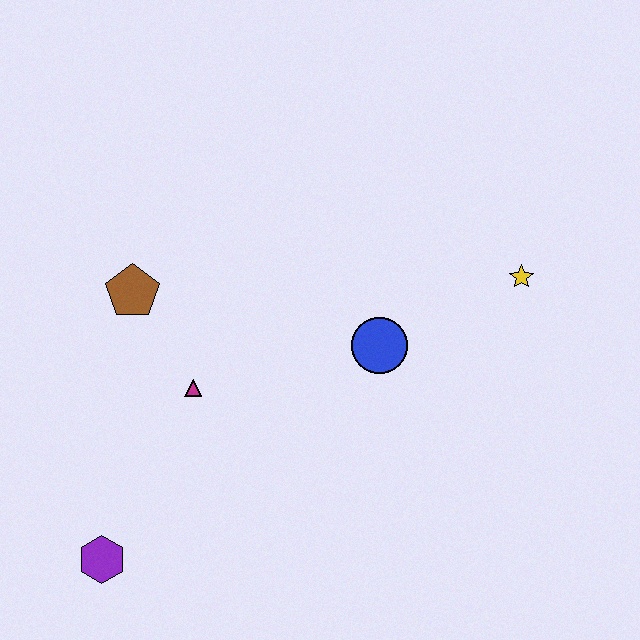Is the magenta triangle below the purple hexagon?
No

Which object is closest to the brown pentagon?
The magenta triangle is closest to the brown pentagon.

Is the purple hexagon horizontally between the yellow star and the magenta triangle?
No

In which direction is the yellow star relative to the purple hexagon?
The yellow star is to the right of the purple hexagon.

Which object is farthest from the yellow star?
The purple hexagon is farthest from the yellow star.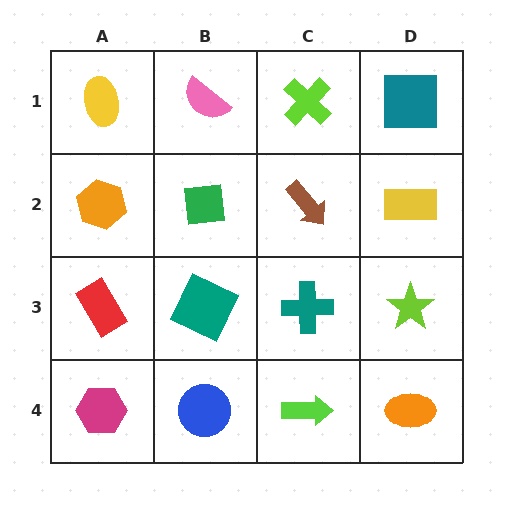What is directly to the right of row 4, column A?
A blue circle.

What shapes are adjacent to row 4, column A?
A red rectangle (row 3, column A), a blue circle (row 4, column B).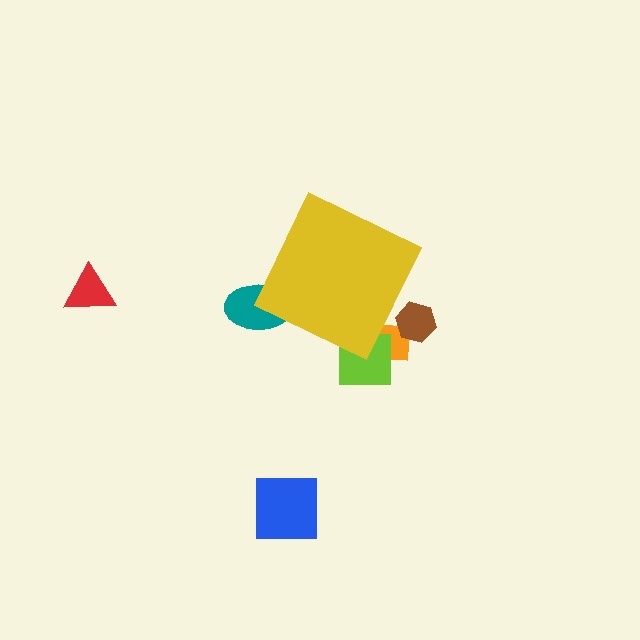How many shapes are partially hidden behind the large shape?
4 shapes are partially hidden.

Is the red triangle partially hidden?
No, the red triangle is fully visible.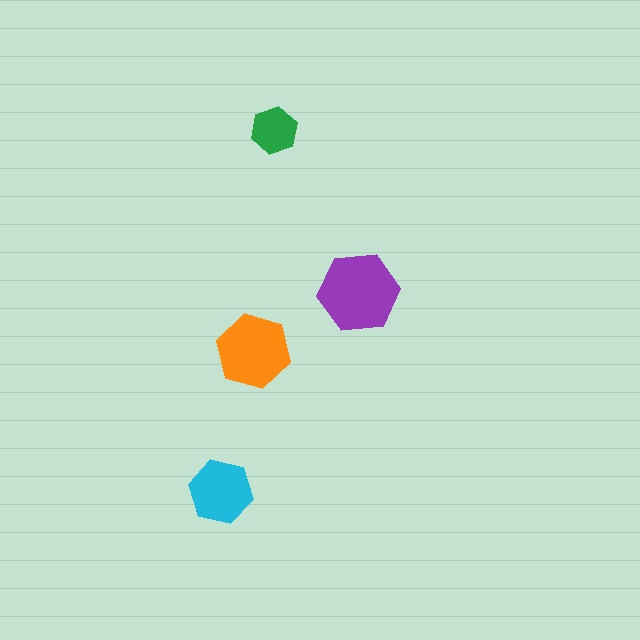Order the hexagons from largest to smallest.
the purple one, the orange one, the cyan one, the green one.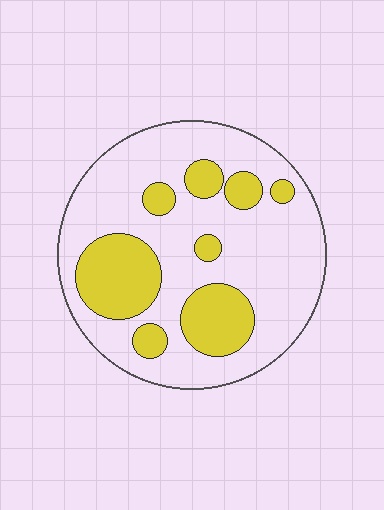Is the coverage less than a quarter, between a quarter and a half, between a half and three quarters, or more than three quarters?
Between a quarter and a half.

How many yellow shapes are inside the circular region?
8.